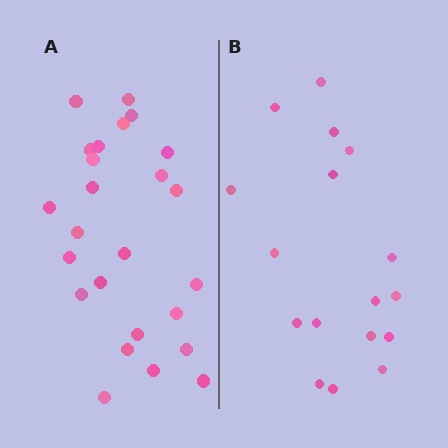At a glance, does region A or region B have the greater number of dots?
Region A (the left region) has more dots.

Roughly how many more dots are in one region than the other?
Region A has roughly 8 or so more dots than region B.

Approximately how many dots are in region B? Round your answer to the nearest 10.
About 20 dots. (The exact count is 17, which rounds to 20.)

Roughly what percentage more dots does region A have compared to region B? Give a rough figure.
About 45% more.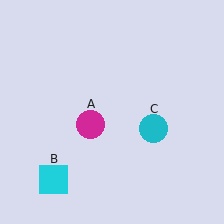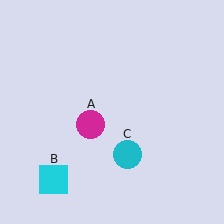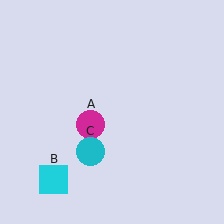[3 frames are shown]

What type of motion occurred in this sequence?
The cyan circle (object C) rotated clockwise around the center of the scene.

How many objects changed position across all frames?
1 object changed position: cyan circle (object C).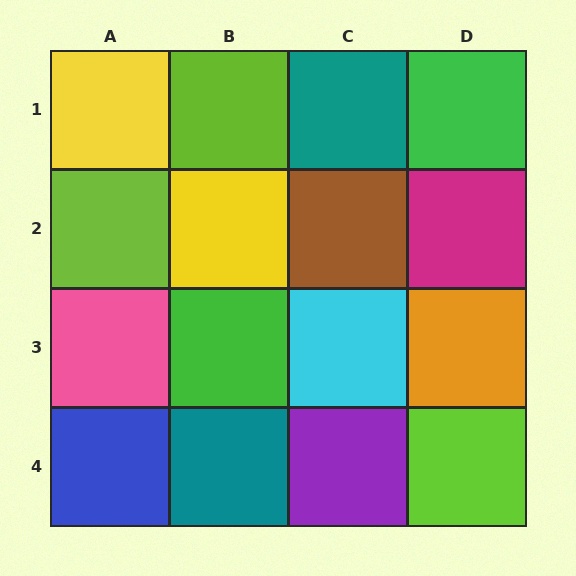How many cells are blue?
1 cell is blue.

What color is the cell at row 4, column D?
Lime.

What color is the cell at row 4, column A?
Blue.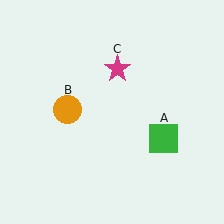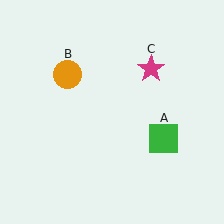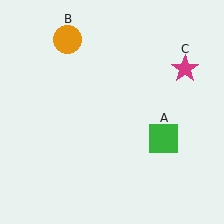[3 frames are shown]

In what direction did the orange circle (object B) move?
The orange circle (object B) moved up.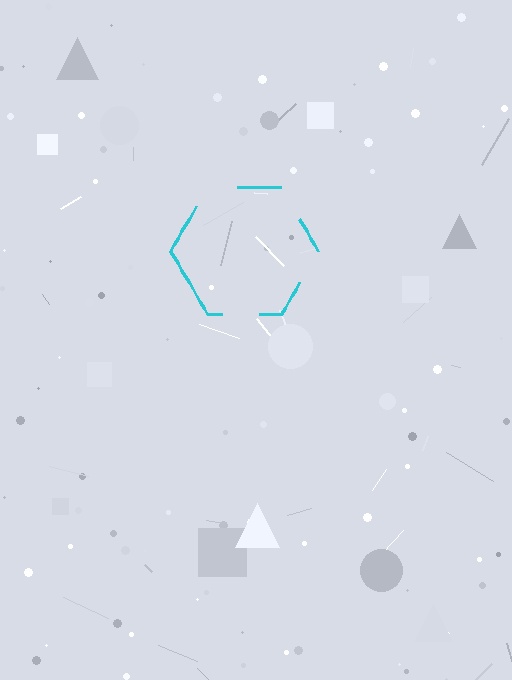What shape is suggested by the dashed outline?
The dashed outline suggests a hexagon.